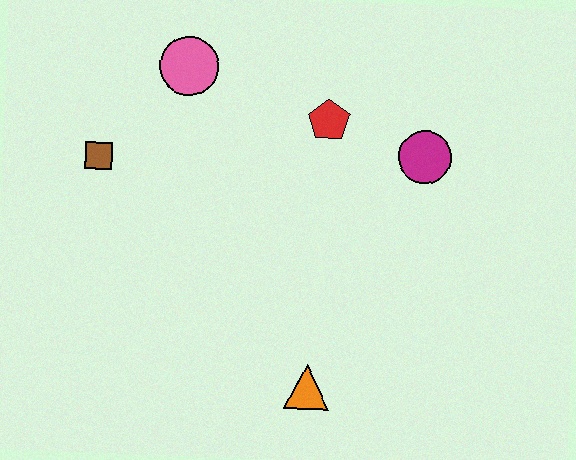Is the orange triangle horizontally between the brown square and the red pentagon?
Yes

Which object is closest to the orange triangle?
The magenta circle is closest to the orange triangle.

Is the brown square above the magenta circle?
No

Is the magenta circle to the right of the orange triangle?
Yes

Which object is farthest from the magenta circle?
The brown square is farthest from the magenta circle.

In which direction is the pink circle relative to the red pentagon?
The pink circle is to the left of the red pentagon.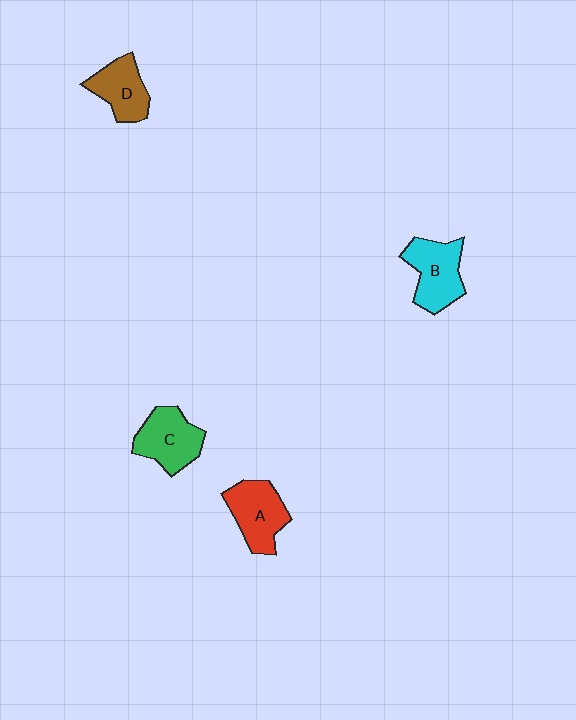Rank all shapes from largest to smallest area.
From largest to smallest: B (cyan), C (green), A (red), D (brown).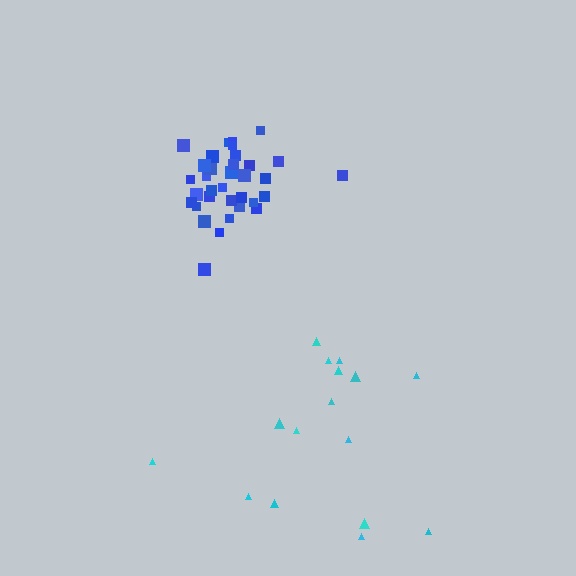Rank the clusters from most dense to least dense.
blue, cyan.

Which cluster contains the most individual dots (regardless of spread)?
Blue (34).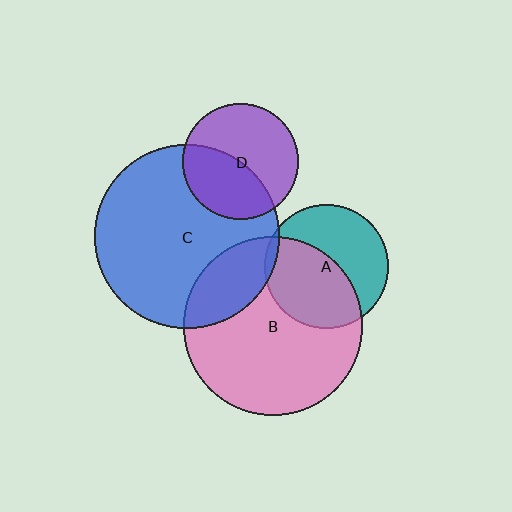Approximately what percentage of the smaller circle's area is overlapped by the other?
Approximately 45%.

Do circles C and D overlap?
Yes.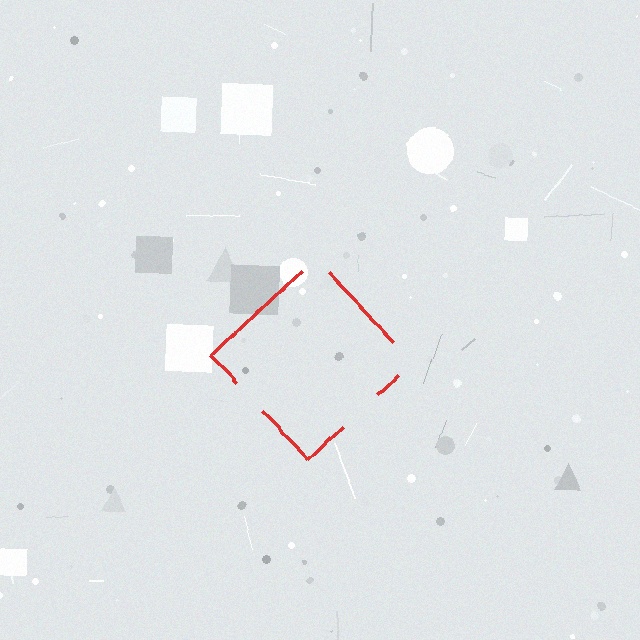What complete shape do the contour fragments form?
The contour fragments form a diamond.